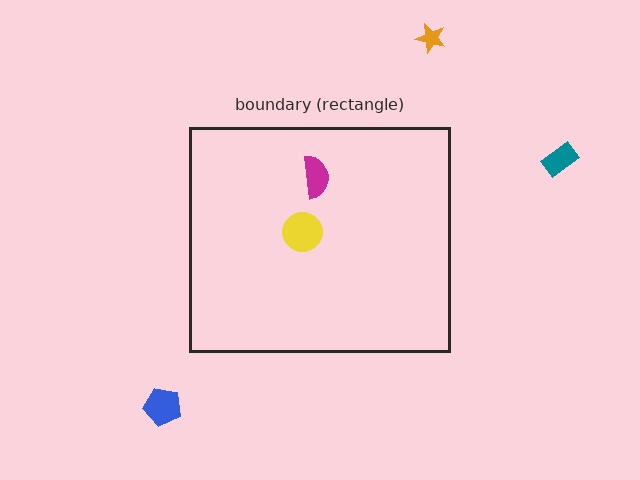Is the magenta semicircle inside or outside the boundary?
Inside.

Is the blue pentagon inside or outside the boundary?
Outside.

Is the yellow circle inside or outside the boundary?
Inside.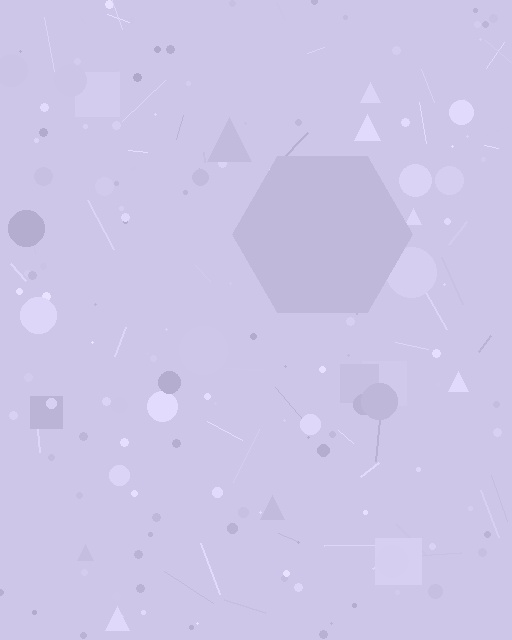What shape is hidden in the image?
A hexagon is hidden in the image.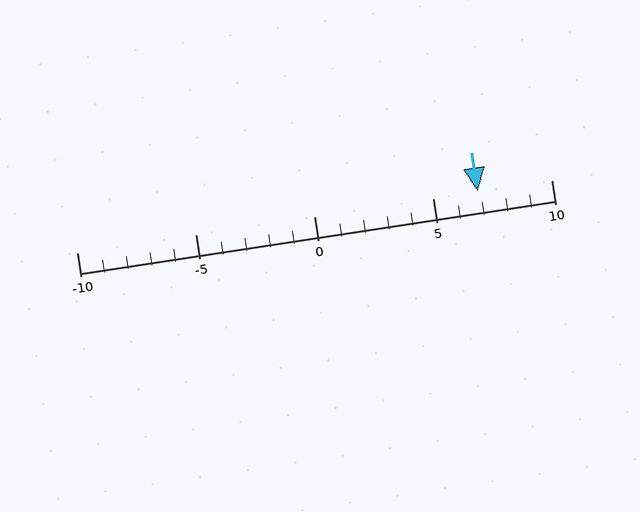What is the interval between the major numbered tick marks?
The major tick marks are spaced 5 units apart.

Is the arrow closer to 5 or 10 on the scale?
The arrow is closer to 5.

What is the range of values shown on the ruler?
The ruler shows values from -10 to 10.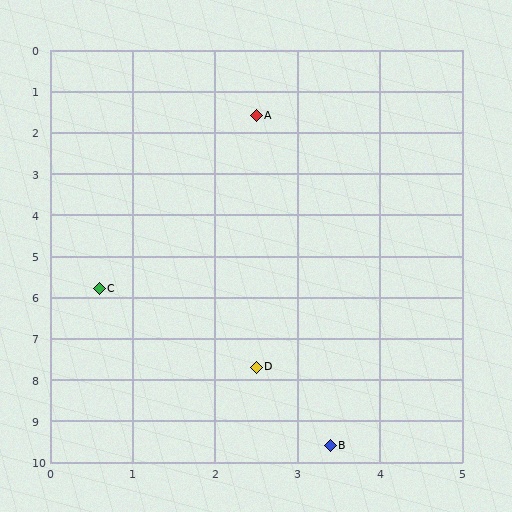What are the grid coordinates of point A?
Point A is at approximately (2.5, 1.6).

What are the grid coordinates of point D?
Point D is at approximately (2.5, 7.7).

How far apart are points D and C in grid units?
Points D and C are about 2.7 grid units apart.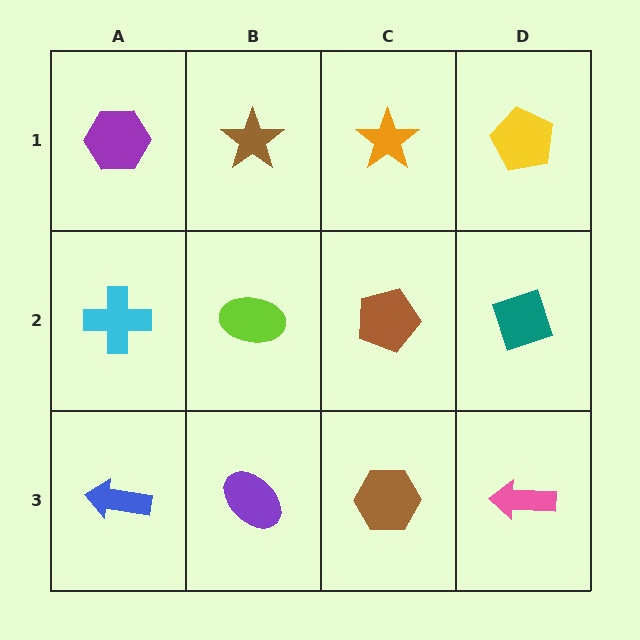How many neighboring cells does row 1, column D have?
2.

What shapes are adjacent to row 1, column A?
A cyan cross (row 2, column A), a brown star (row 1, column B).